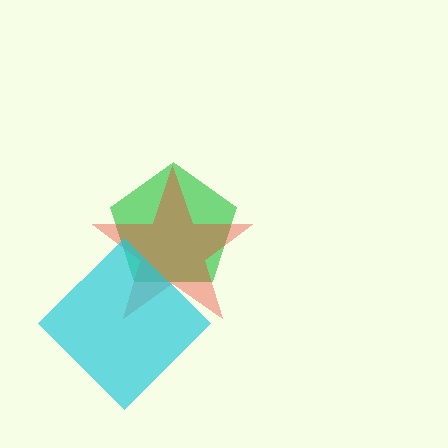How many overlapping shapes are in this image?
There are 3 overlapping shapes in the image.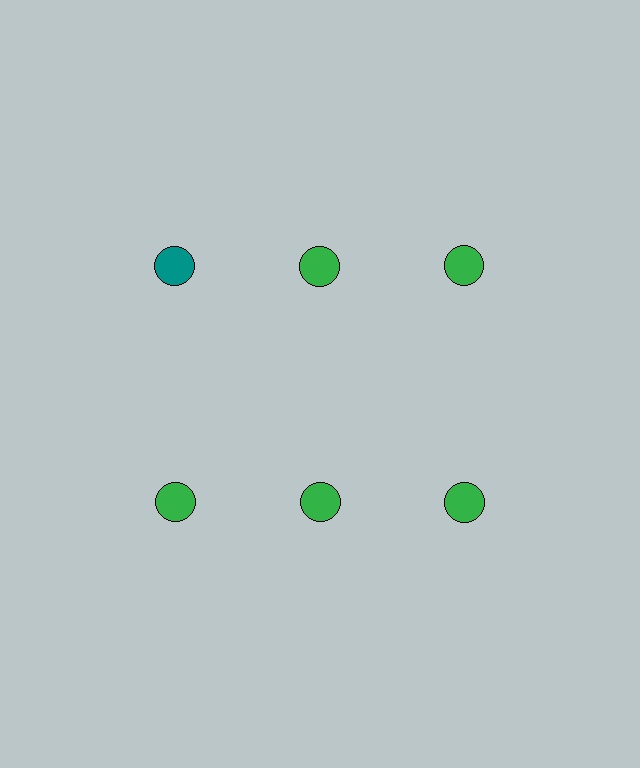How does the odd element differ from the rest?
It has a different color: teal instead of green.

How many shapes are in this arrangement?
There are 6 shapes arranged in a grid pattern.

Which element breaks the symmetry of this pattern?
The teal circle in the top row, leftmost column breaks the symmetry. All other shapes are green circles.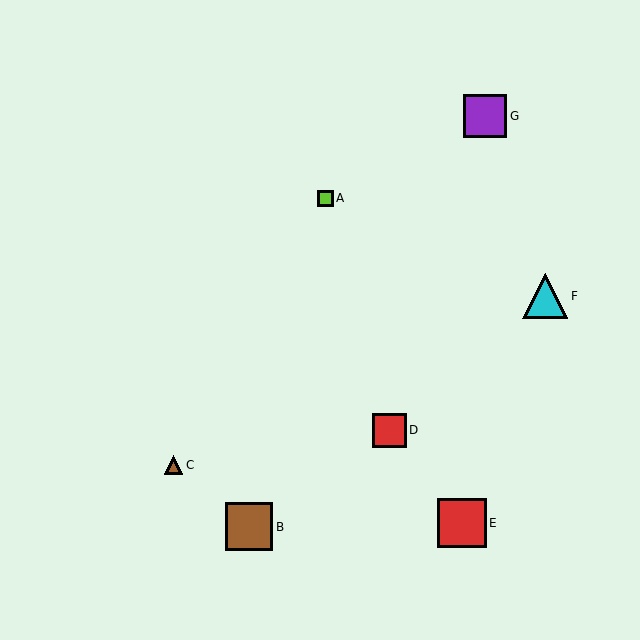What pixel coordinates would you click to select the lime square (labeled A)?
Click at (325, 198) to select the lime square A.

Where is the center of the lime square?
The center of the lime square is at (325, 198).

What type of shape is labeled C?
Shape C is a brown triangle.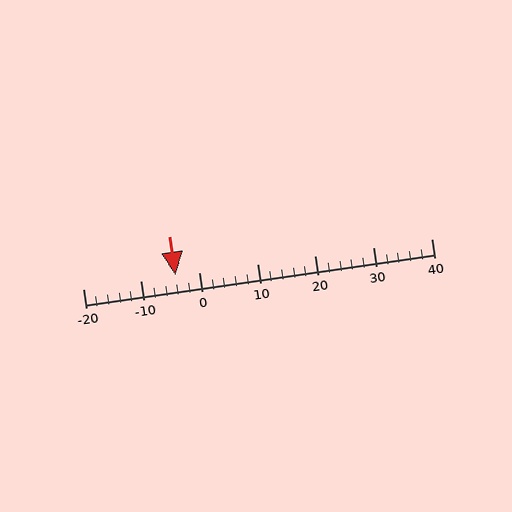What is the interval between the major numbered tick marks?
The major tick marks are spaced 10 units apart.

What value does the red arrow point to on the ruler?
The red arrow points to approximately -4.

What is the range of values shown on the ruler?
The ruler shows values from -20 to 40.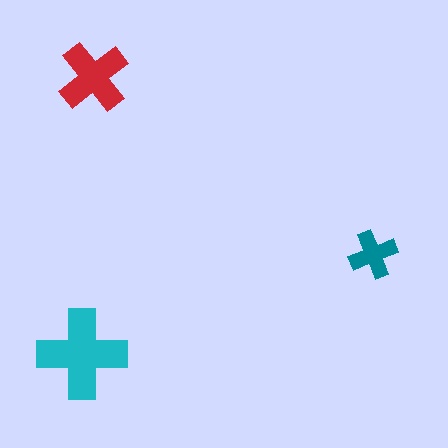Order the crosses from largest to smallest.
the cyan one, the red one, the teal one.